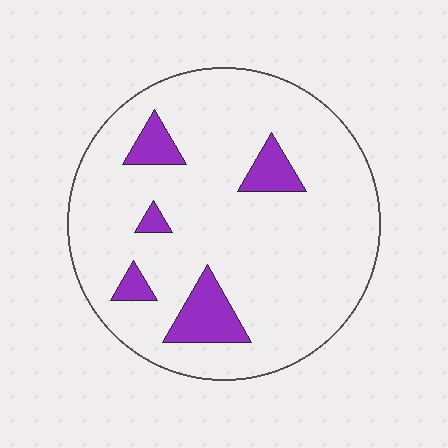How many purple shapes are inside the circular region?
5.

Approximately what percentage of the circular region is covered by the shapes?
Approximately 10%.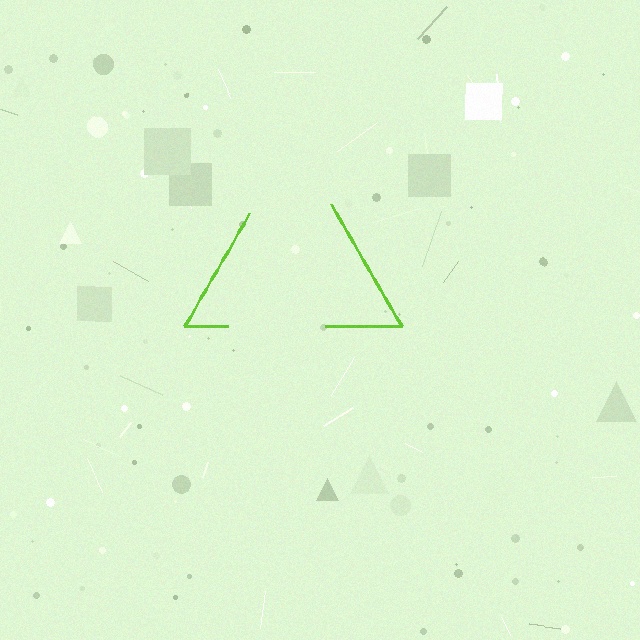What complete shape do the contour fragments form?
The contour fragments form a triangle.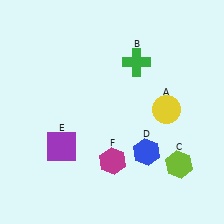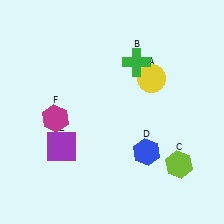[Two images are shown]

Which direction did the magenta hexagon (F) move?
The magenta hexagon (F) moved left.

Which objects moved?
The objects that moved are: the yellow circle (A), the magenta hexagon (F).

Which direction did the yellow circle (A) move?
The yellow circle (A) moved up.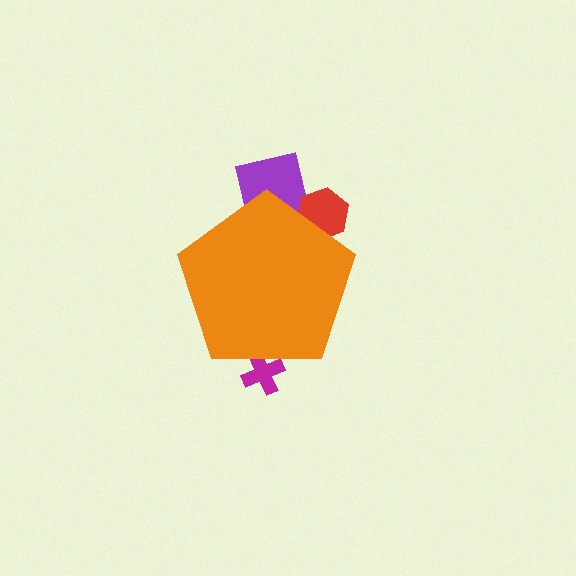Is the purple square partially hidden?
Yes, the purple square is partially hidden behind the orange pentagon.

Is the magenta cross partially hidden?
Yes, the magenta cross is partially hidden behind the orange pentagon.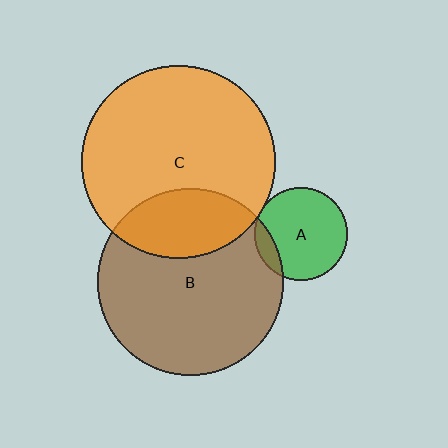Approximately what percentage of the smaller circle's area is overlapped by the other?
Approximately 5%.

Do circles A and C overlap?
Yes.